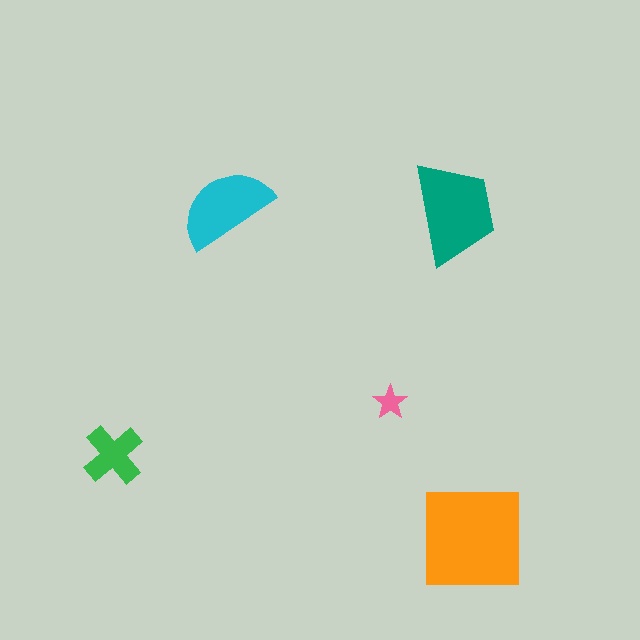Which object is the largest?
The orange square.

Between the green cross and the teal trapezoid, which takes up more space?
The teal trapezoid.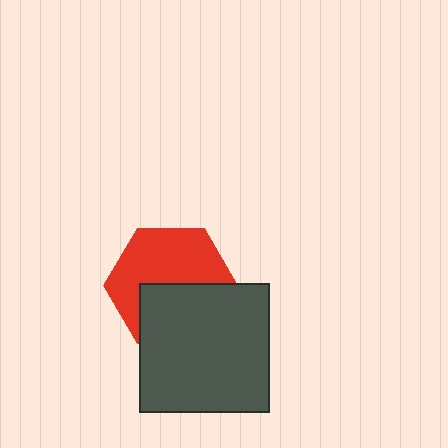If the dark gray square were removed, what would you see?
You would see the complete red hexagon.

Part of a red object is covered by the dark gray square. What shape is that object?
It is a hexagon.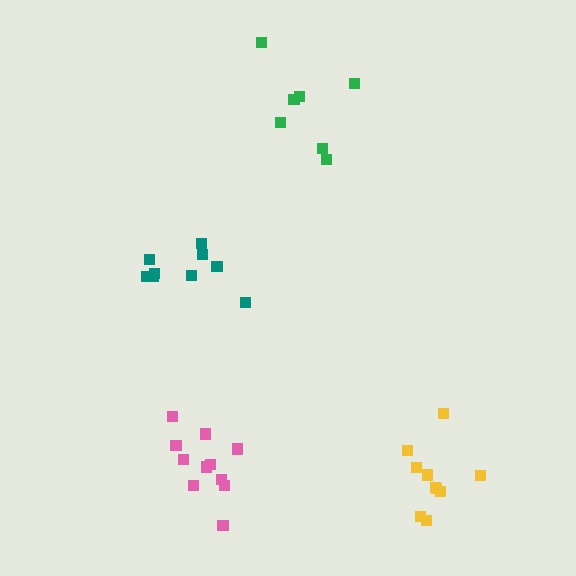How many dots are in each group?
Group 1: 9 dots, Group 2: 11 dots, Group 3: 10 dots, Group 4: 7 dots (37 total).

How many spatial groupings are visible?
There are 4 spatial groupings.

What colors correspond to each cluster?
The clusters are colored: teal, pink, yellow, green.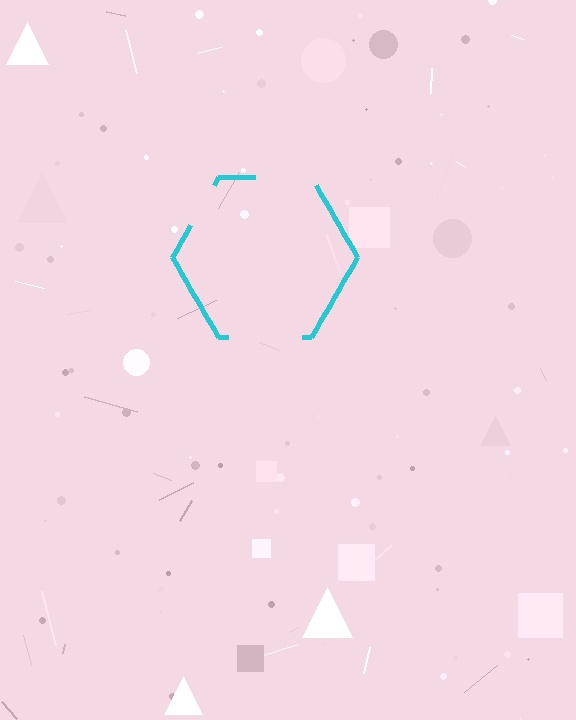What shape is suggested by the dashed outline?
The dashed outline suggests a hexagon.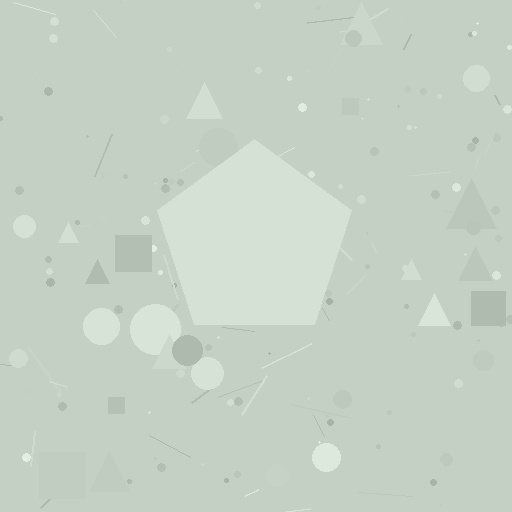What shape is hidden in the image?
A pentagon is hidden in the image.